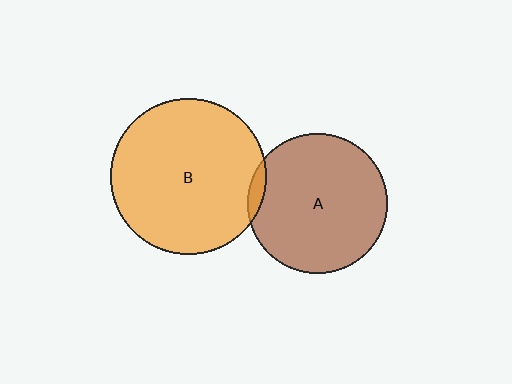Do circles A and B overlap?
Yes.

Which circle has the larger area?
Circle B (orange).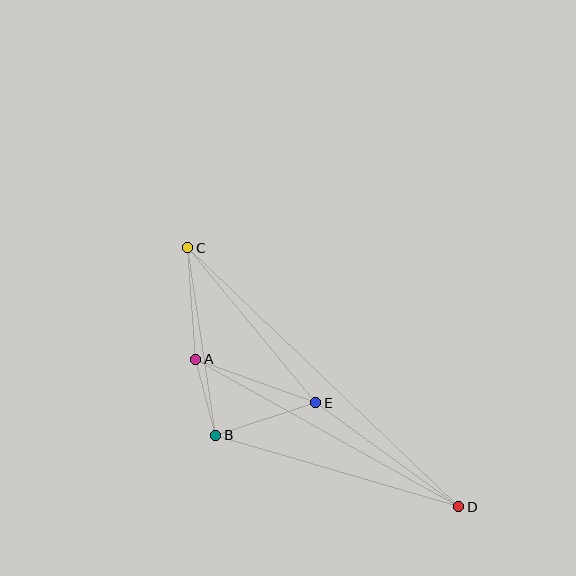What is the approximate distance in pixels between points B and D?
The distance between B and D is approximately 253 pixels.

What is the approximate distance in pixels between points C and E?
The distance between C and E is approximately 201 pixels.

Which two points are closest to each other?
Points A and B are closest to each other.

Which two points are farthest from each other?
Points C and D are farthest from each other.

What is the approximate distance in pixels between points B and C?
The distance between B and C is approximately 190 pixels.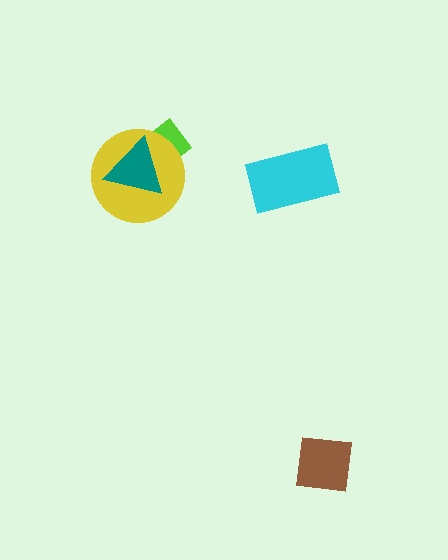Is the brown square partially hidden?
No, no other shape covers it.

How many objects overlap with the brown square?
0 objects overlap with the brown square.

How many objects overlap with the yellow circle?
2 objects overlap with the yellow circle.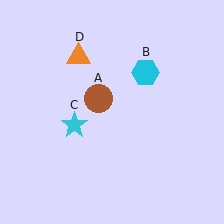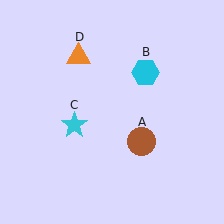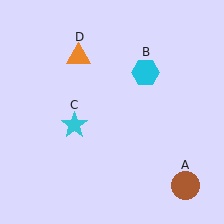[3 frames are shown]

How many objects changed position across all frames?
1 object changed position: brown circle (object A).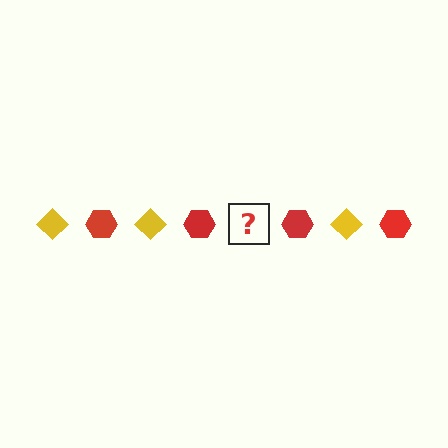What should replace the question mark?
The question mark should be replaced with a yellow diamond.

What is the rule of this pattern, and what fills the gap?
The rule is that the pattern alternates between yellow diamond and red hexagon. The gap should be filled with a yellow diamond.